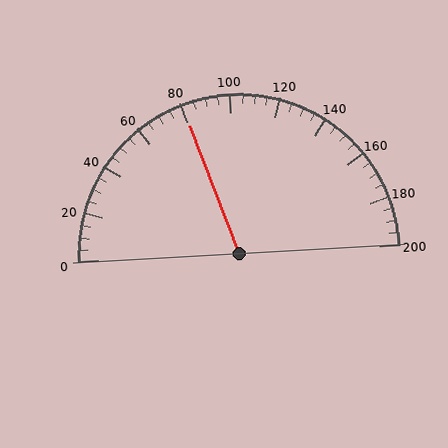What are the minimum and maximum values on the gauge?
The gauge ranges from 0 to 200.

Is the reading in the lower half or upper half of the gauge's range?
The reading is in the lower half of the range (0 to 200).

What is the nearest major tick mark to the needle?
The nearest major tick mark is 80.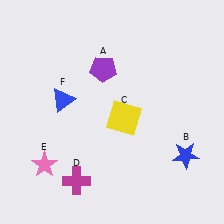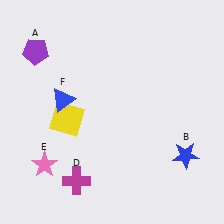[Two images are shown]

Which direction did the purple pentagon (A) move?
The purple pentagon (A) moved left.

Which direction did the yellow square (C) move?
The yellow square (C) moved left.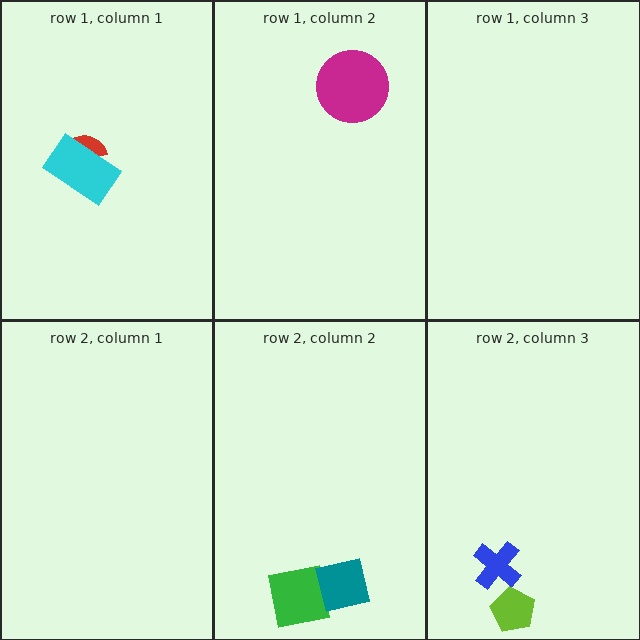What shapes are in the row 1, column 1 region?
The red semicircle, the cyan rectangle.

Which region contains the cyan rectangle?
The row 1, column 1 region.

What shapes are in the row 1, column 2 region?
The magenta circle.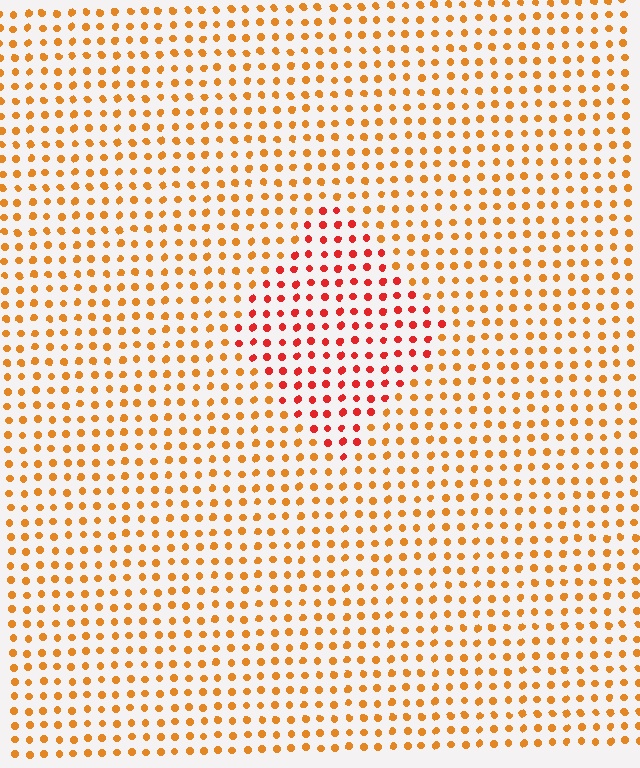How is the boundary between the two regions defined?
The boundary is defined purely by a slight shift in hue (about 32 degrees). Spacing, size, and orientation are identical on both sides.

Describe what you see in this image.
The image is filled with small orange elements in a uniform arrangement. A diamond-shaped region is visible where the elements are tinted to a slightly different hue, forming a subtle color boundary.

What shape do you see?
I see a diamond.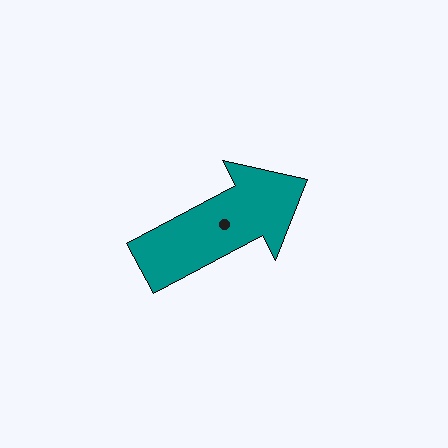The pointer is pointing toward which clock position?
Roughly 2 o'clock.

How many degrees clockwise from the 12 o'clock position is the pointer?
Approximately 62 degrees.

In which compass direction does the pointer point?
Northeast.